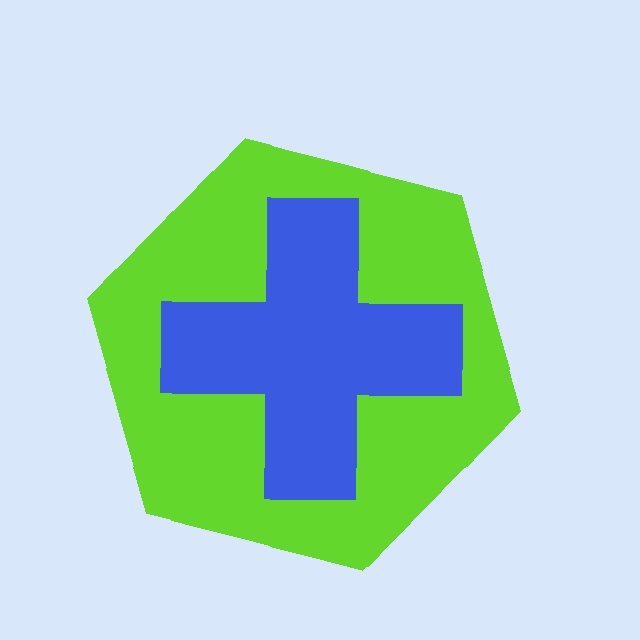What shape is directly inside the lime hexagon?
The blue cross.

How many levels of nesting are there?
2.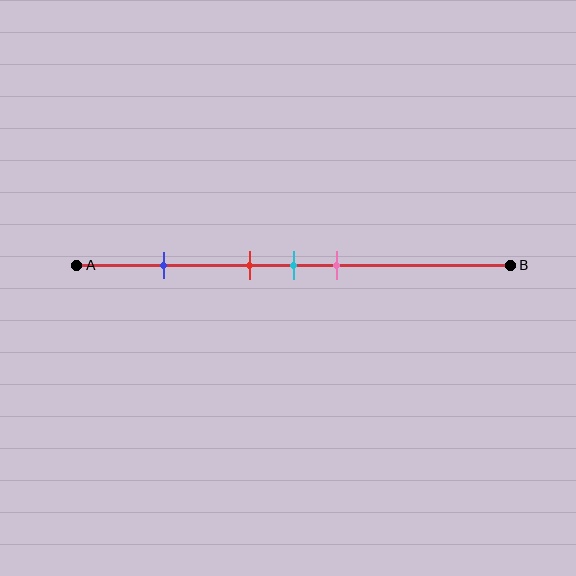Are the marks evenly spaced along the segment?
No, the marks are not evenly spaced.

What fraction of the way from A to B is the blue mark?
The blue mark is approximately 20% (0.2) of the way from A to B.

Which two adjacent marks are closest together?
The red and cyan marks are the closest adjacent pair.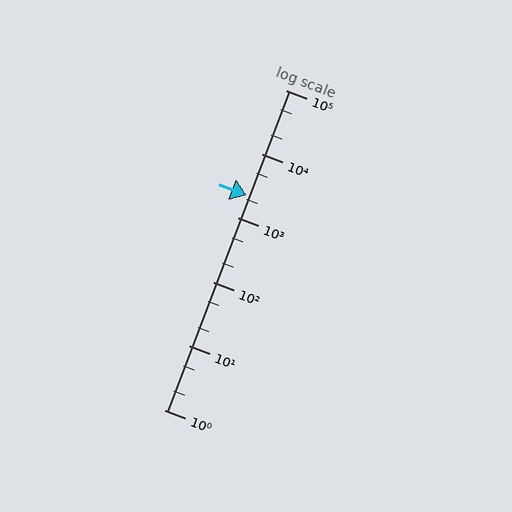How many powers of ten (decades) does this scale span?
The scale spans 5 decades, from 1 to 100000.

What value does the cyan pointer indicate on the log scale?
The pointer indicates approximately 2300.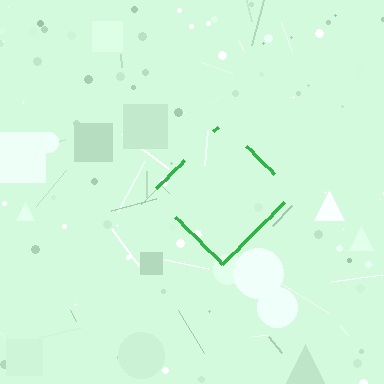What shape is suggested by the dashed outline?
The dashed outline suggests a diamond.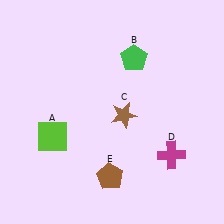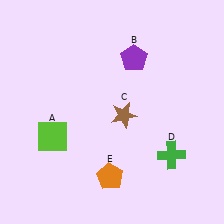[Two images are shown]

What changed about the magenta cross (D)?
In Image 1, D is magenta. In Image 2, it changed to green.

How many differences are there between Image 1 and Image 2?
There are 3 differences between the two images.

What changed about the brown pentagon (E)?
In Image 1, E is brown. In Image 2, it changed to orange.